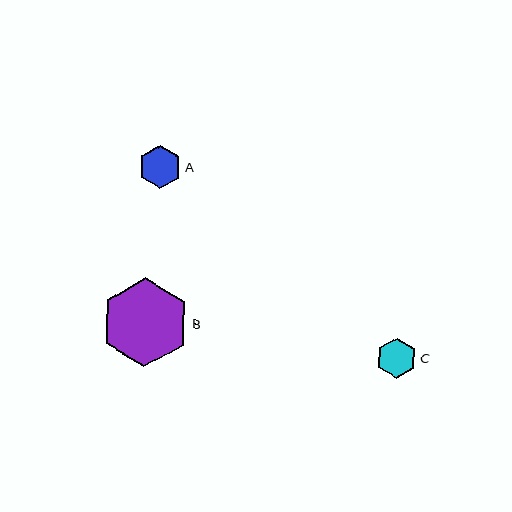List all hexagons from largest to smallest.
From largest to smallest: B, A, C.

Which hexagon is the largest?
Hexagon B is the largest with a size of approximately 89 pixels.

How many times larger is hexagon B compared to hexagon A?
Hexagon B is approximately 2.0 times the size of hexagon A.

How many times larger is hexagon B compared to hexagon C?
Hexagon B is approximately 2.2 times the size of hexagon C.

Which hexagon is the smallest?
Hexagon C is the smallest with a size of approximately 40 pixels.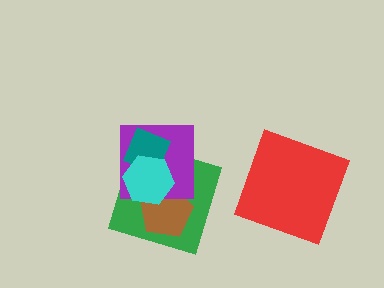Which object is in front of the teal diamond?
The cyan hexagon is in front of the teal diamond.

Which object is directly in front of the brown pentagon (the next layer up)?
The purple square is directly in front of the brown pentagon.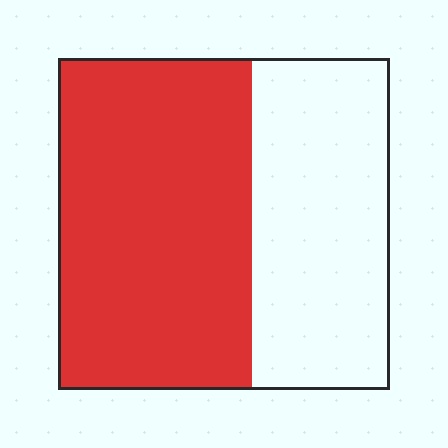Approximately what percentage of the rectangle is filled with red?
Approximately 60%.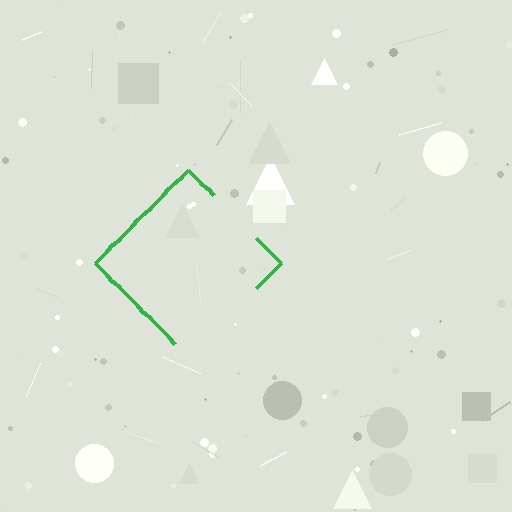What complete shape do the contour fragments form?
The contour fragments form a diamond.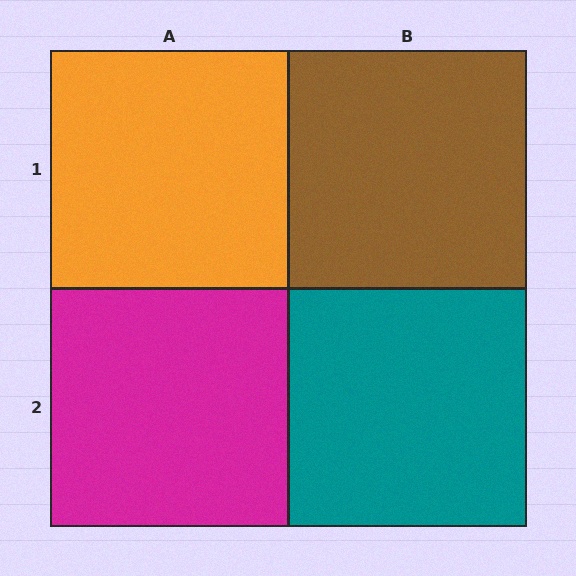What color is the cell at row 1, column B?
Brown.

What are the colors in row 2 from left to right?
Magenta, teal.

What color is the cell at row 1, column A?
Orange.